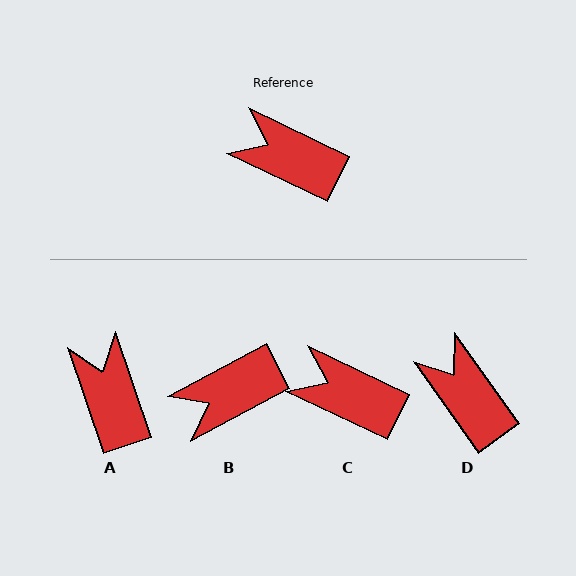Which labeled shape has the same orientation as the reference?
C.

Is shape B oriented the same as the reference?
No, it is off by about 54 degrees.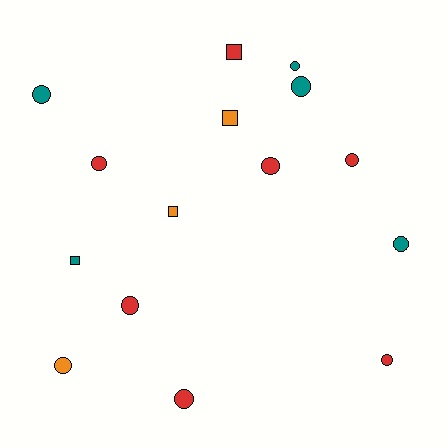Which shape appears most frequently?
Circle, with 11 objects.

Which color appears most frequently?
Red, with 7 objects.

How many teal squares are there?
There is 1 teal square.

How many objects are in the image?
There are 15 objects.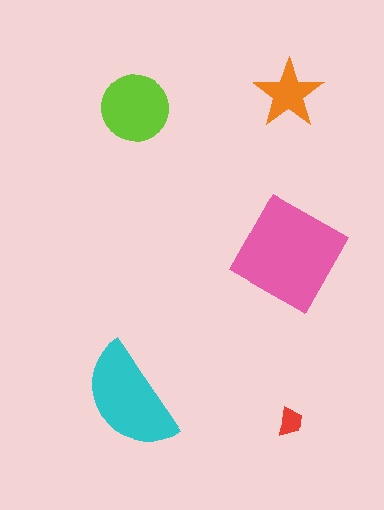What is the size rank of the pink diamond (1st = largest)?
1st.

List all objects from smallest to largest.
The red trapezoid, the orange star, the lime circle, the cyan semicircle, the pink diamond.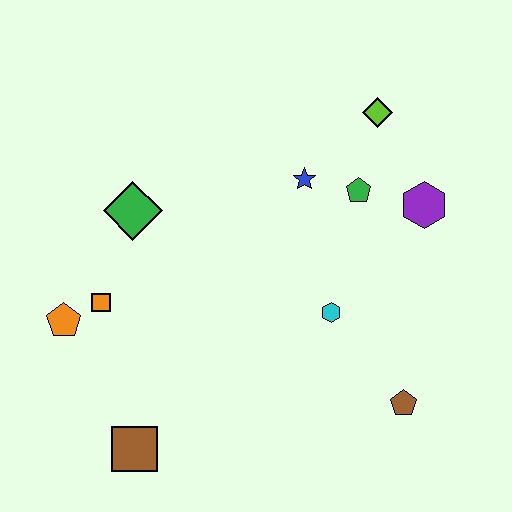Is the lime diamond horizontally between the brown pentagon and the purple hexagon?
No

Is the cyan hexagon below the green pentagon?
Yes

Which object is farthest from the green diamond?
The brown pentagon is farthest from the green diamond.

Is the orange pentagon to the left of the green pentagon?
Yes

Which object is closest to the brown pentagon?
The cyan hexagon is closest to the brown pentagon.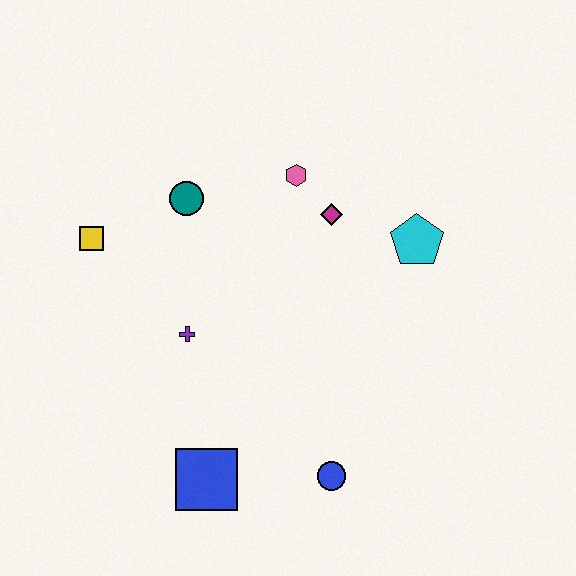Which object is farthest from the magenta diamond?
The blue square is farthest from the magenta diamond.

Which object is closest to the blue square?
The blue circle is closest to the blue square.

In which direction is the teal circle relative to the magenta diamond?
The teal circle is to the left of the magenta diamond.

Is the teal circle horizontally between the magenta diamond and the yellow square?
Yes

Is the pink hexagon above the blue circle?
Yes